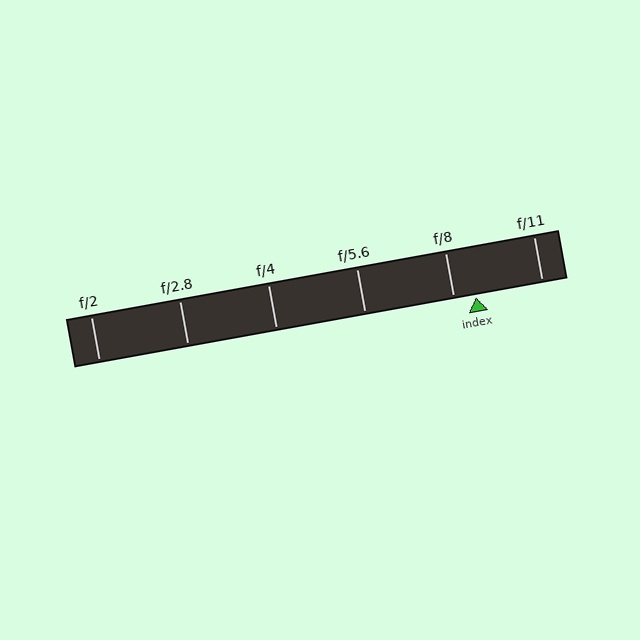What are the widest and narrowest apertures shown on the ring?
The widest aperture shown is f/2 and the narrowest is f/11.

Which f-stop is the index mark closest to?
The index mark is closest to f/8.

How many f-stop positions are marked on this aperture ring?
There are 6 f-stop positions marked.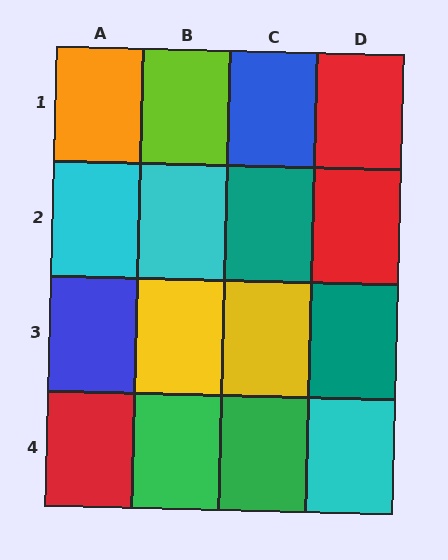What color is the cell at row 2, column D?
Red.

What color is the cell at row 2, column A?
Cyan.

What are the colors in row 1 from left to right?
Orange, lime, blue, red.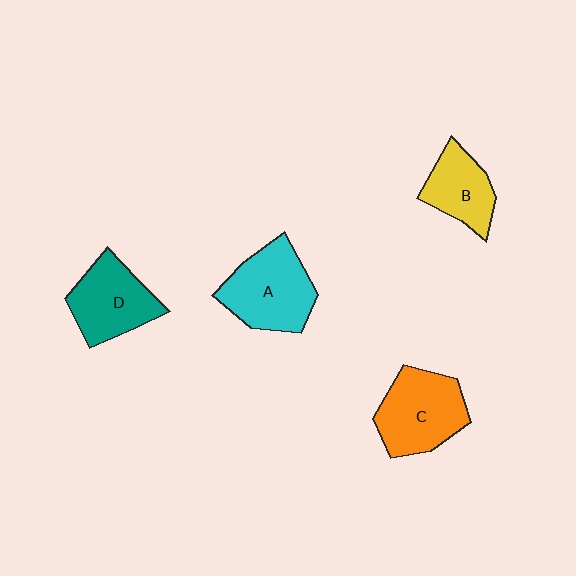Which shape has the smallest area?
Shape B (yellow).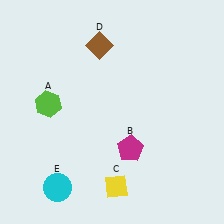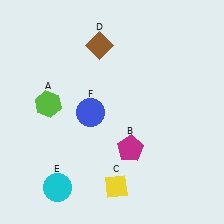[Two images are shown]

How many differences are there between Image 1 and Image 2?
There is 1 difference between the two images.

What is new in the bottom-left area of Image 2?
A blue circle (F) was added in the bottom-left area of Image 2.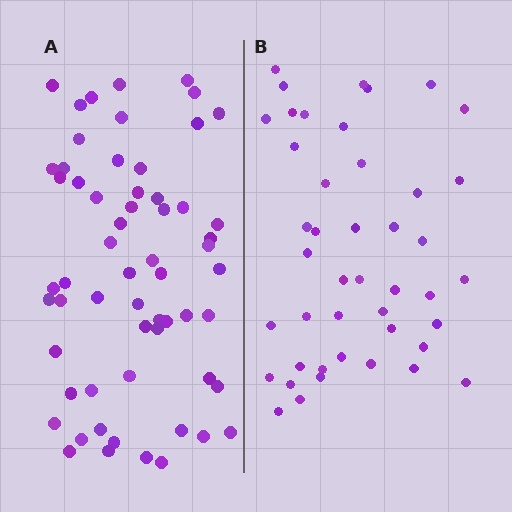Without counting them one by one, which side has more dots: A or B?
Region A (the left region) has more dots.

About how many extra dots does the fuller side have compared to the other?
Region A has approximately 15 more dots than region B.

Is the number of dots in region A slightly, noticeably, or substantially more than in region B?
Region A has noticeably more, but not dramatically so. The ratio is roughly 1.4 to 1.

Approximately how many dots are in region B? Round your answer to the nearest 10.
About 40 dots. (The exact count is 44, which rounds to 40.)